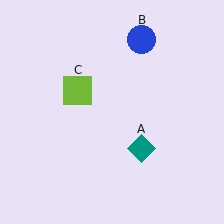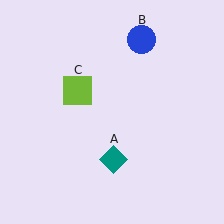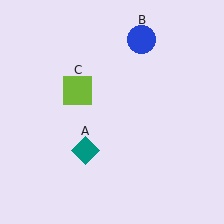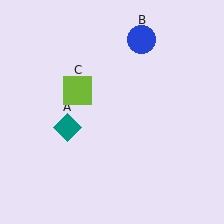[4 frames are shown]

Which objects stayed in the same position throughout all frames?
Blue circle (object B) and lime square (object C) remained stationary.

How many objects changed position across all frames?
1 object changed position: teal diamond (object A).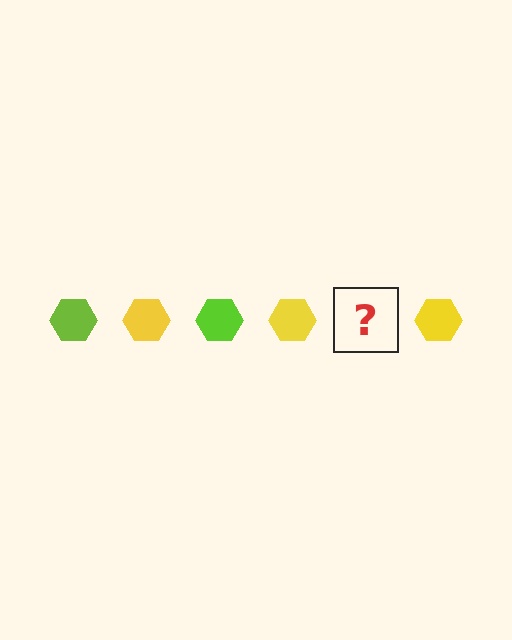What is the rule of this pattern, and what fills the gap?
The rule is that the pattern cycles through lime, yellow hexagons. The gap should be filled with a lime hexagon.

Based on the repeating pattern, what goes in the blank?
The blank should be a lime hexagon.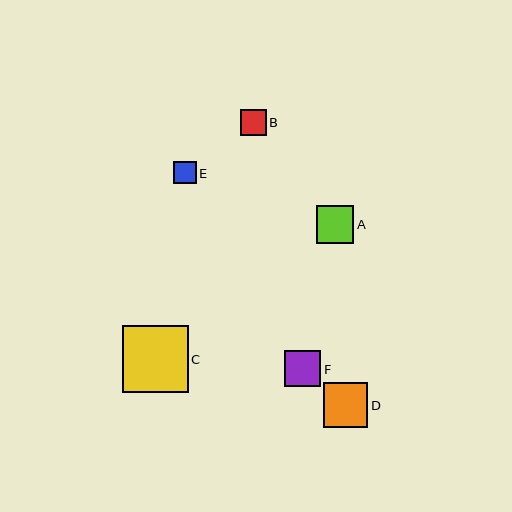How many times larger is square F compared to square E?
Square F is approximately 1.6 times the size of square E.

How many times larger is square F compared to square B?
Square F is approximately 1.4 times the size of square B.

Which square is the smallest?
Square E is the smallest with a size of approximately 22 pixels.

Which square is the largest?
Square C is the largest with a size of approximately 66 pixels.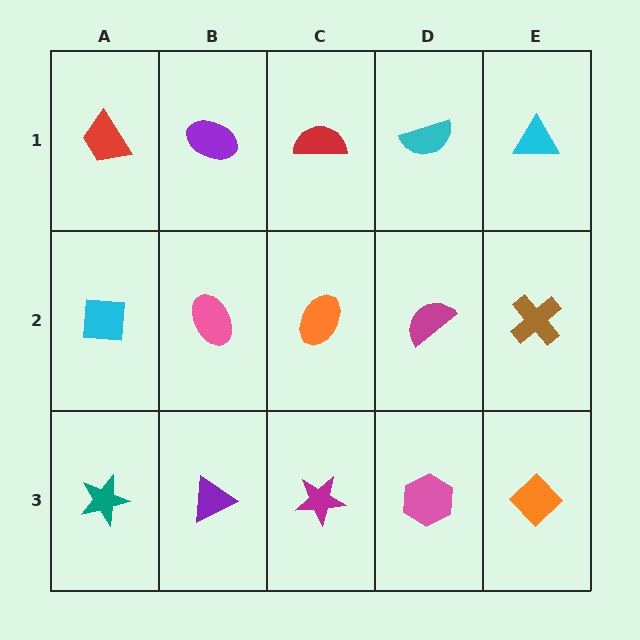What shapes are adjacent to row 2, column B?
A purple ellipse (row 1, column B), a purple triangle (row 3, column B), a cyan square (row 2, column A), an orange ellipse (row 2, column C).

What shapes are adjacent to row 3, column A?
A cyan square (row 2, column A), a purple triangle (row 3, column B).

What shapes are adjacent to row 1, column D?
A magenta semicircle (row 2, column D), a red semicircle (row 1, column C), a cyan triangle (row 1, column E).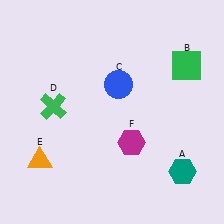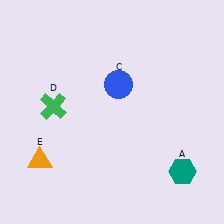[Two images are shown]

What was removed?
The green square (B), the magenta hexagon (F) were removed in Image 2.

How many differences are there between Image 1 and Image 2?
There are 2 differences between the two images.